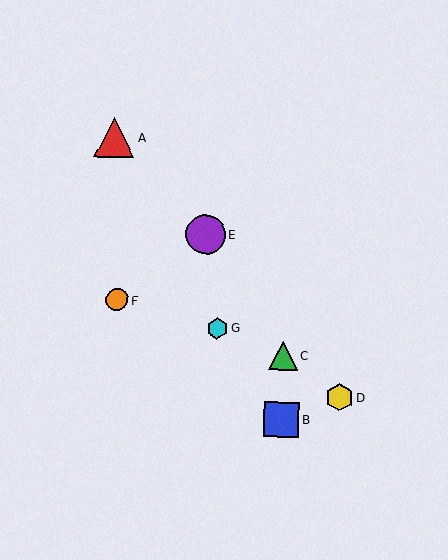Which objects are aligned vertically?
Objects B, C are aligned vertically.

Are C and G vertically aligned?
No, C is at x≈283 and G is at x≈217.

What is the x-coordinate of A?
Object A is at x≈115.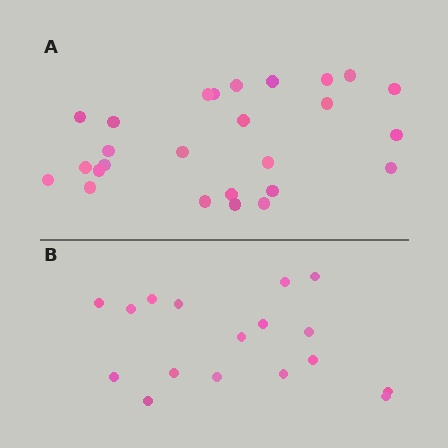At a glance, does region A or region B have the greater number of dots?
Region A (the top region) has more dots.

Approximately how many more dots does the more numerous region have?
Region A has roughly 8 or so more dots than region B.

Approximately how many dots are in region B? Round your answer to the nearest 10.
About 20 dots. (The exact count is 17, which rounds to 20.)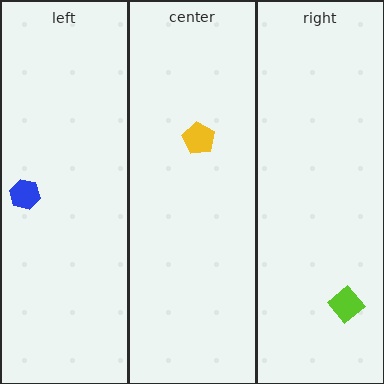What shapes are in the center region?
The yellow pentagon.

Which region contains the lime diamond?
The right region.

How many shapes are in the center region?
1.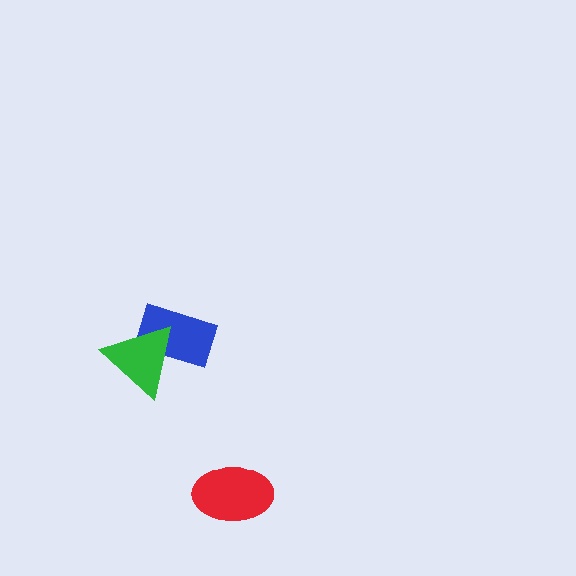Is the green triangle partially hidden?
No, no other shape covers it.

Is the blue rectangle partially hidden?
Yes, it is partially covered by another shape.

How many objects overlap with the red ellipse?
0 objects overlap with the red ellipse.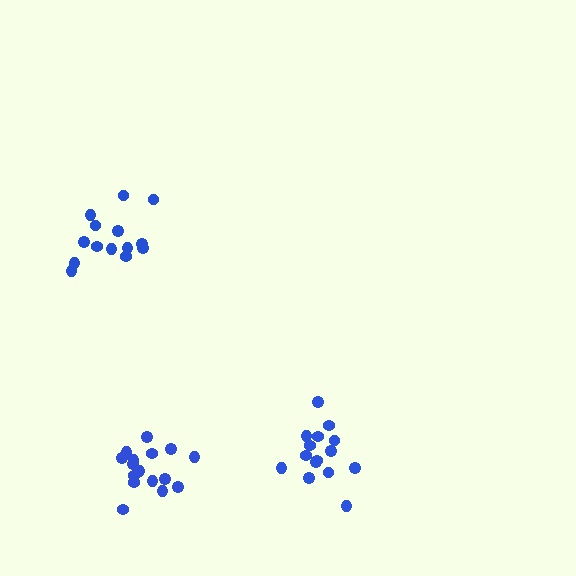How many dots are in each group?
Group 1: 16 dots, Group 2: 14 dots, Group 3: 15 dots (45 total).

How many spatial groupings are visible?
There are 3 spatial groupings.